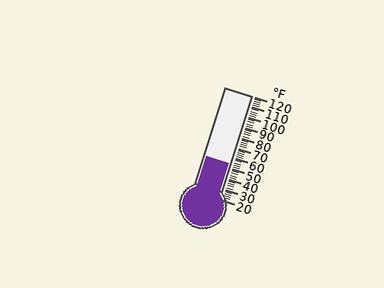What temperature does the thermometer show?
The thermometer shows approximately 54°F.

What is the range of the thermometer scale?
The thermometer scale ranges from 20°F to 120°F.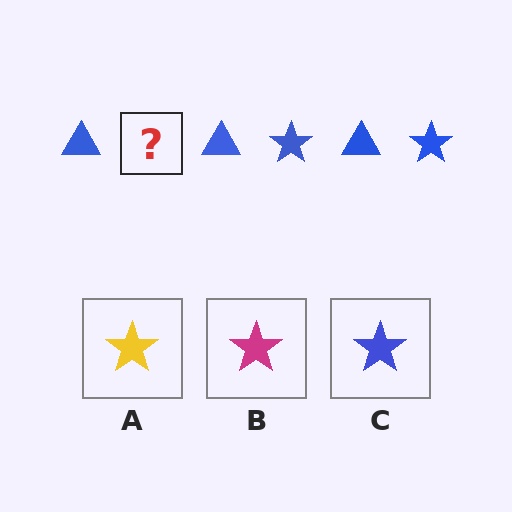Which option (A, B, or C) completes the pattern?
C.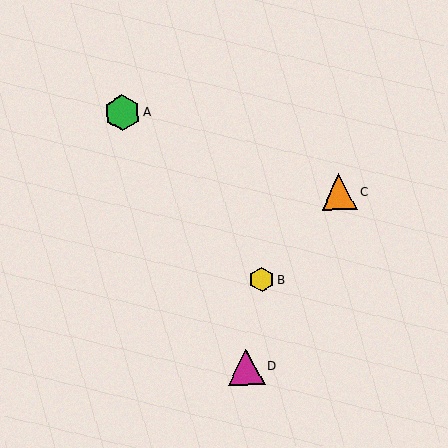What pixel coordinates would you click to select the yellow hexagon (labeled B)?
Click at (262, 280) to select the yellow hexagon B.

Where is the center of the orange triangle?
The center of the orange triangle is at (339, 192).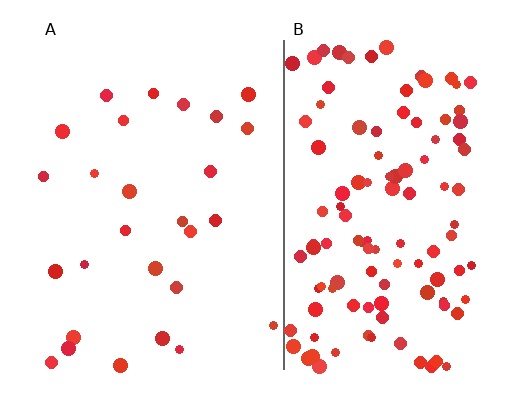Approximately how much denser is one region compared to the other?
Approximately 4.4× — region B over region A.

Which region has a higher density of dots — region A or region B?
B (the right).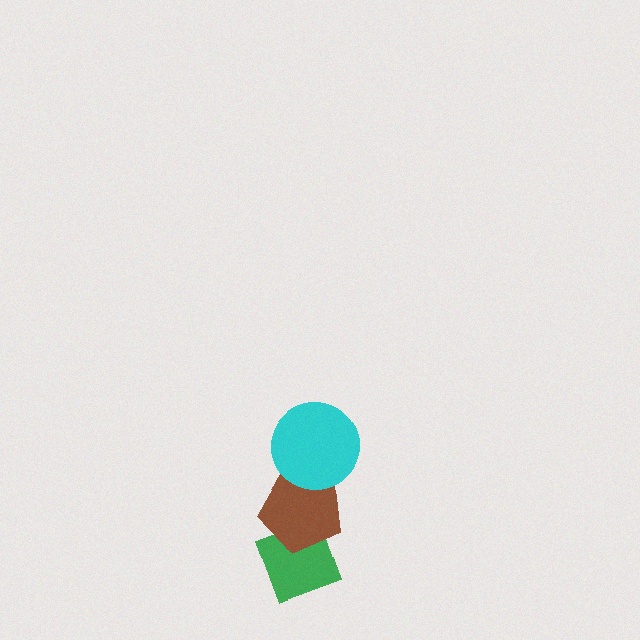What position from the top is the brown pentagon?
The brown pentagon is 2nd from the top.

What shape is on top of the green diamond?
The brown pentagon is on top of the green diamond.